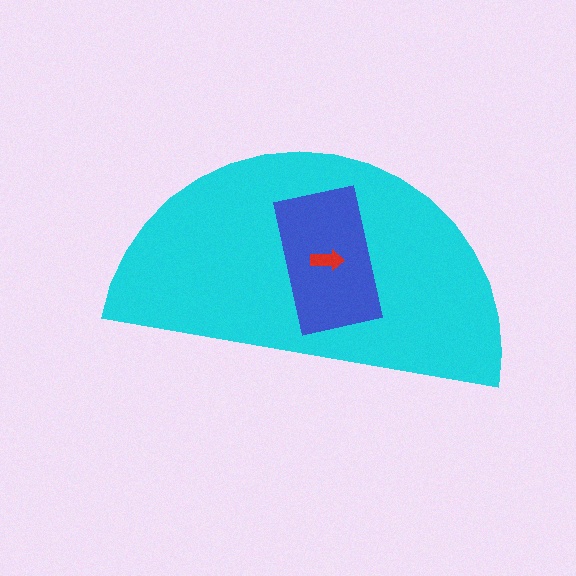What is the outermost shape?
The cyan semicircle.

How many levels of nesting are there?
3.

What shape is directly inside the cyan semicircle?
The blue rectangle.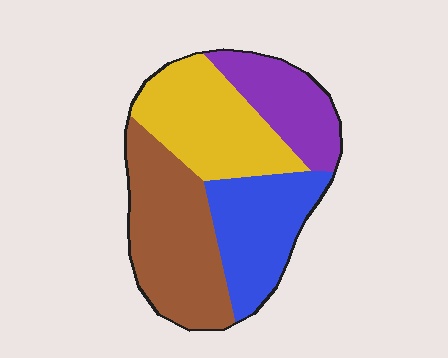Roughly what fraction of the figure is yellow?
Yellow takes up about one quarter (1/4) of the figure.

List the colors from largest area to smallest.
From largest to smallest: brown, yellow, blue, purple.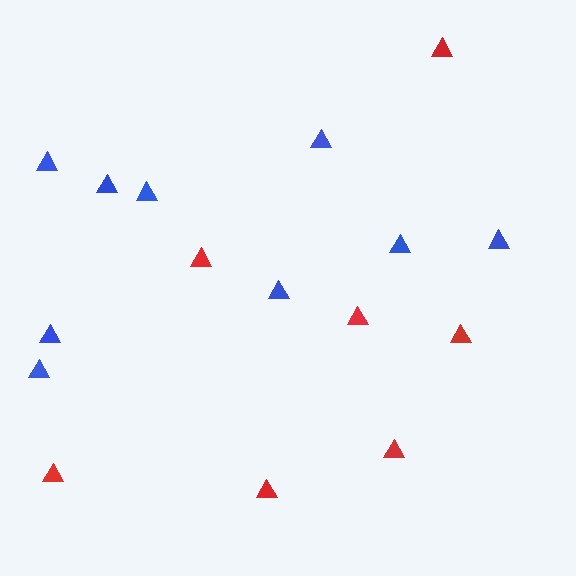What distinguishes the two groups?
There are 2 groups: one group of blue triangles (9) and one group of red triangles (7).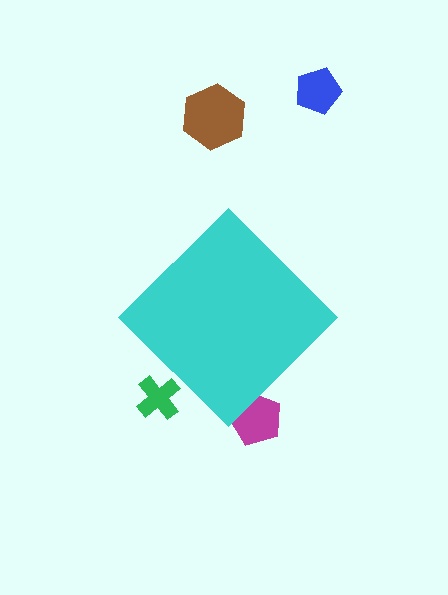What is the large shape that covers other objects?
A cyan diamond.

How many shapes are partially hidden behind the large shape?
2 shapes are partially hidden.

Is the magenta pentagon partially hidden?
Yes, the magenta pentagon is partially hidden behind the cyan diamond.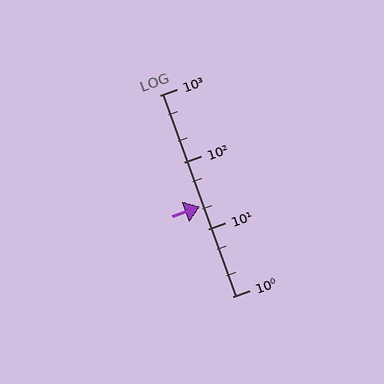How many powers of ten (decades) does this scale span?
The scale spans 3 decades, from 1 to 1000.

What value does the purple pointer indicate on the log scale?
The pointer indicates approximately 22.